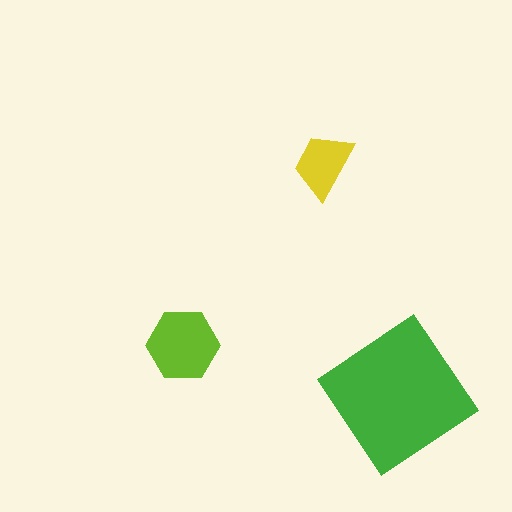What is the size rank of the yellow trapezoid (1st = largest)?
3rd.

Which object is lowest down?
The green diamond is bottommost.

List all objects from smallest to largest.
The yellow trapezoid, the lime hexagon, the green diamond.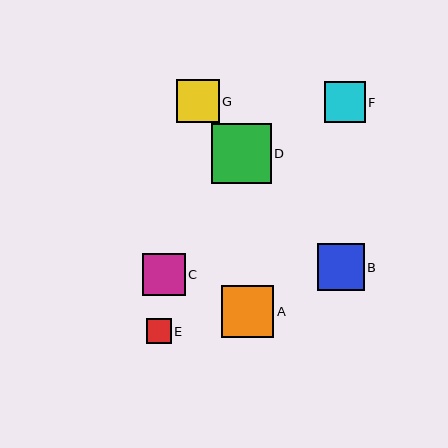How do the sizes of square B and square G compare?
Square B and square G are approximately the same size.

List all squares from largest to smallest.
From largest to smallest: D, A, B, G, C, F, E.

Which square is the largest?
Square D is the largest with a size of approximately 60 pixels.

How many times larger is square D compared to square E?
Square D is approximately 2.4 times the size of square E.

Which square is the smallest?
Square E is the smallest with a size of approximately 25 pixels.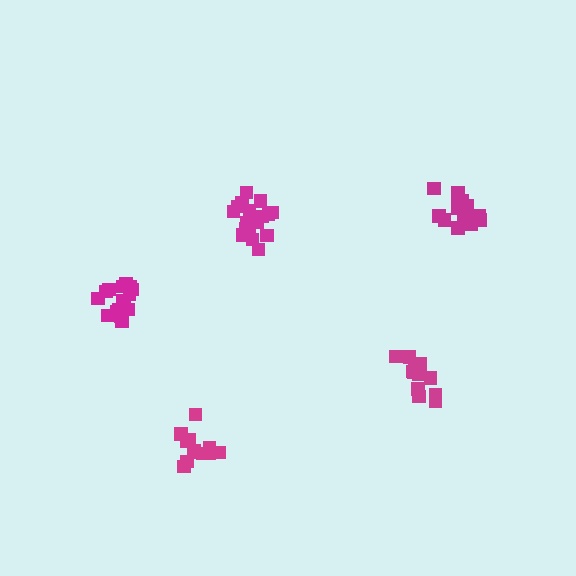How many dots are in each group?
Group 1: 18 dots, Group 2: 12 dots, Group 3: 15 dots, Group 4: 16 dots, Group 5: 16 dots (77 total).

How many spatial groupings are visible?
There are 5 spatial groupings.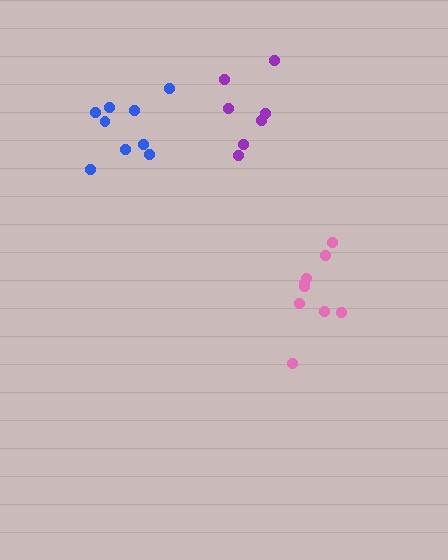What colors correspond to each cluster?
The clusters are colored: purple, pink, blue.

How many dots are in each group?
Group 1: 7 dots, Group 2: 9 dots, Group 3: 9 dots (25 total).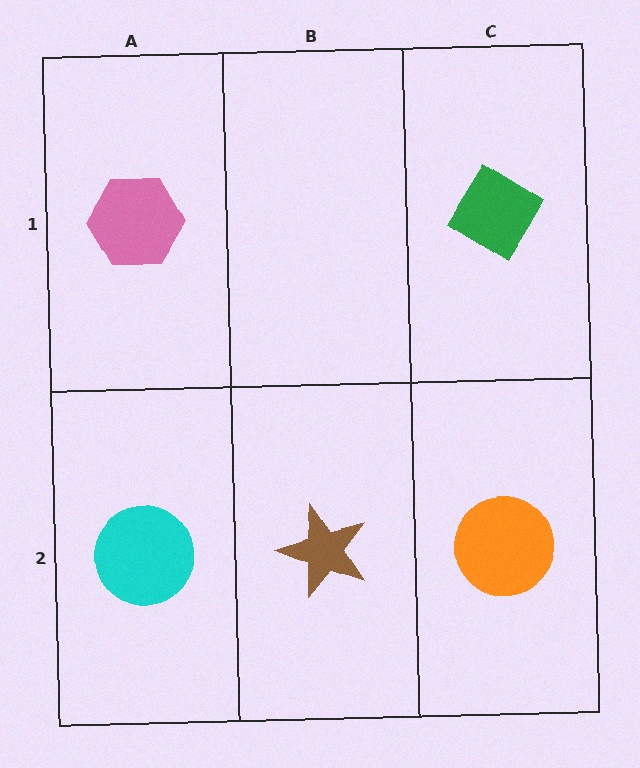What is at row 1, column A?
A pink hexagon.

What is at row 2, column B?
A brown star.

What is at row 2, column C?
An orange circle.